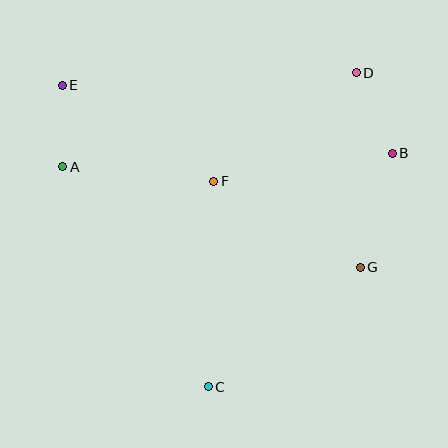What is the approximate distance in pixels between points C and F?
The distance between C and F is approximately 205 pixels.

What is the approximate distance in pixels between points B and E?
The distance between B and E is approximately 337 pixels.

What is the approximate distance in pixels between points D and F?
The distance between D and F is approximately 179 pixels.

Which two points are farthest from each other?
Points E and G are farthest from each other.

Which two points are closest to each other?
Points A and E are closest to each other.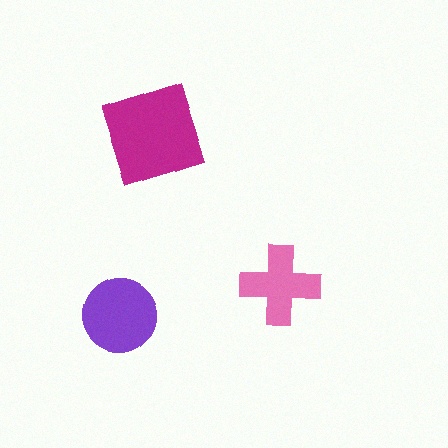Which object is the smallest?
The pink cross.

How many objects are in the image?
There are 3 objects in the image.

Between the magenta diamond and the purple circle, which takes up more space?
The magenta diamond.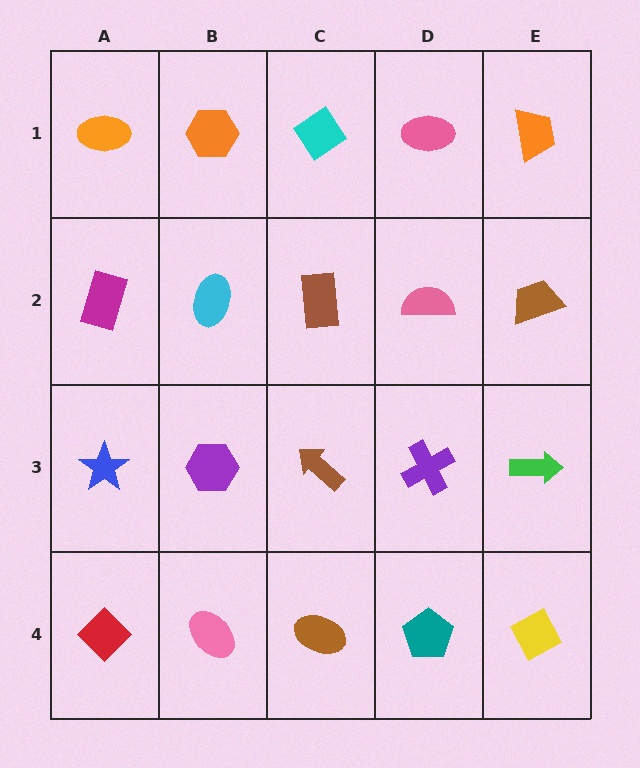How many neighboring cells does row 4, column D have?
3.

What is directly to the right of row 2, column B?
A brown rectangle.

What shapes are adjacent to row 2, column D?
A pink ellipse (row 1, column D), a purple cross (row 3, column D), a brown rectangle (row 2, column C), a brown trapezoid (row 2, column E).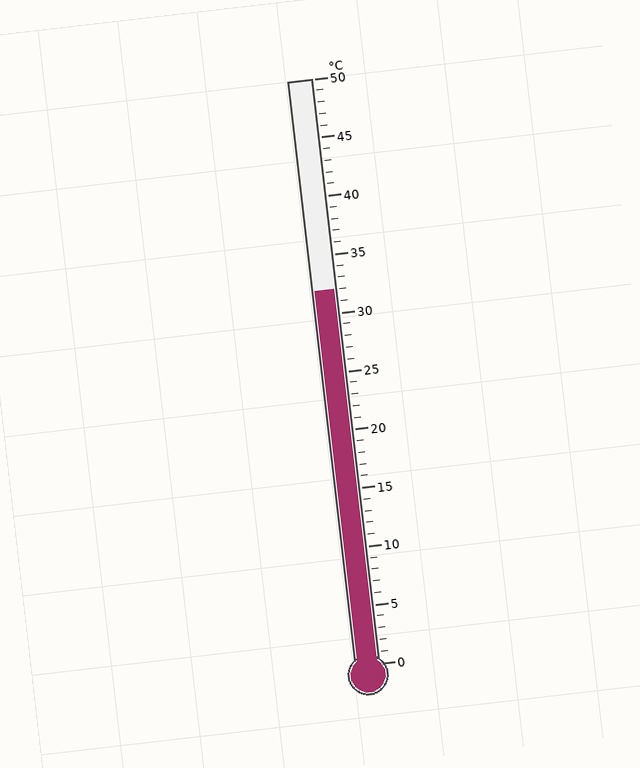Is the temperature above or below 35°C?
The temperature is below 35°C.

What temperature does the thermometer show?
The thermometer shows approximately 32°C.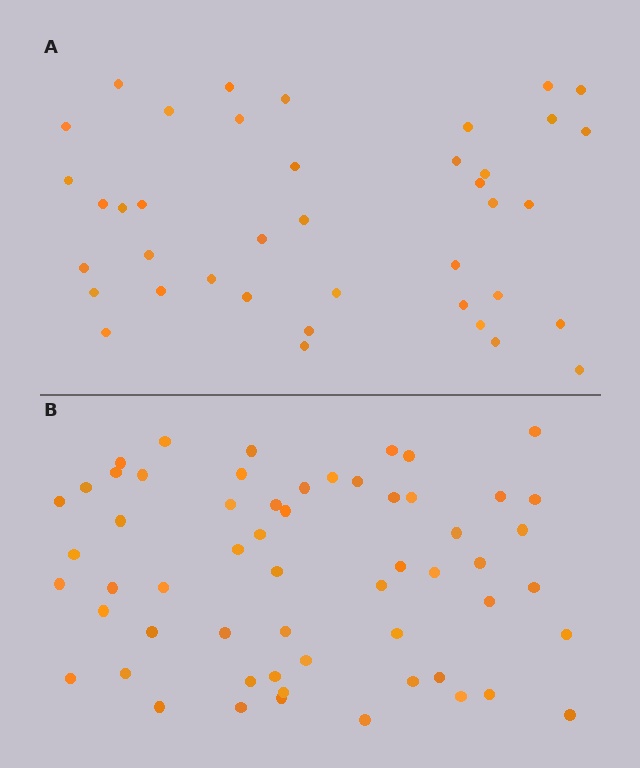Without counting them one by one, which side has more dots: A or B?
Region B (the bottom region) has more dots.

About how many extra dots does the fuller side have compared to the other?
Region B has approximately 20 more dots than region A.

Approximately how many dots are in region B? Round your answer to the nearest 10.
About 60 dots. (The exact count is 58, which rounds to 60.)